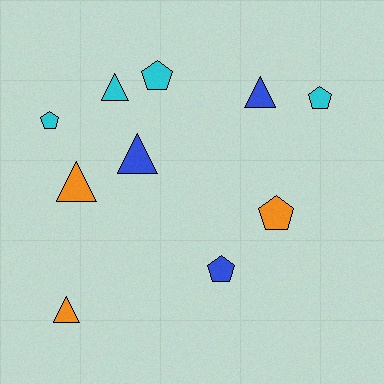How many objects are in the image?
There are 10 objects.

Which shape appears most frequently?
Triangle, with 5 objects.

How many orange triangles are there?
There are 2 orange triangles.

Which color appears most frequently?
Cyan, with 4 objects.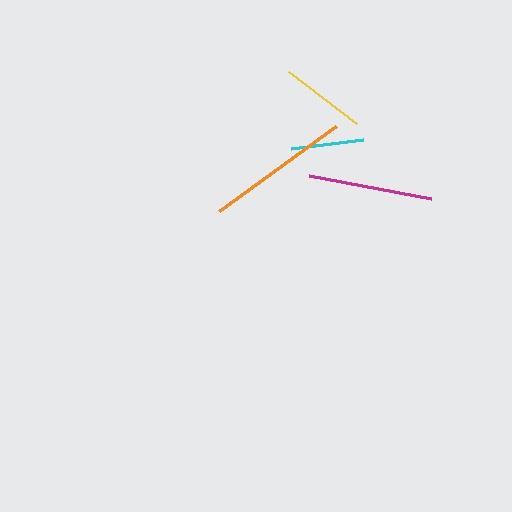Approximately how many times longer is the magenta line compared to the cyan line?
The magenta line is approximately 1.7 times the length of the cyan line.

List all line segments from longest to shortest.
From longest to shortest: orange, magenta, yellow, cyan.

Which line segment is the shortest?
The cyan line is the shortest at approximately 73 pixels.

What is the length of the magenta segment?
The magenta segment is approximately 125 pixels long.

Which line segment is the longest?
The orange line is the longest at approximately 144 pixels.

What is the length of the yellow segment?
The yellow segment is approximately 85 pixels long.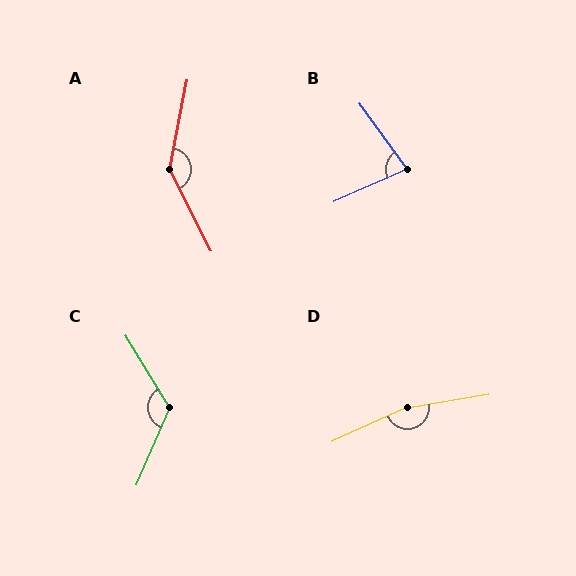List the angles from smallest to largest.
B (78°), C (126°), A (142°), D (165°).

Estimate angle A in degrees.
Approximately 142 degrees.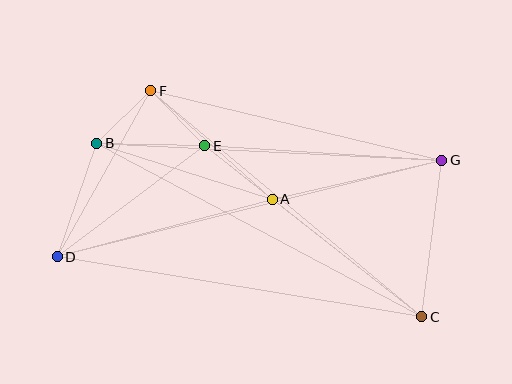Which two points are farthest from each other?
Points D and G are farthest from each other.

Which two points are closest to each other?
Points B and F are closest to each other.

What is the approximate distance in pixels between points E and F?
The distance between E and F is approximately 77 pixels.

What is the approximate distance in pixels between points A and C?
The distance between A and C is approximately 190 pixels.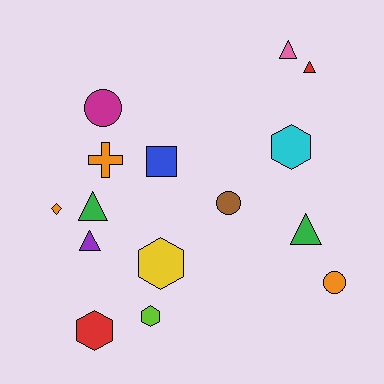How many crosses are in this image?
There is 1 cross.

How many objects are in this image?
There are 15 objects.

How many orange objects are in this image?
There are 3 orange objects.